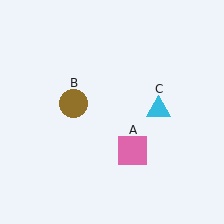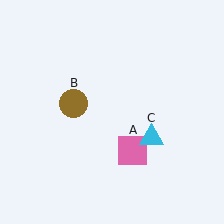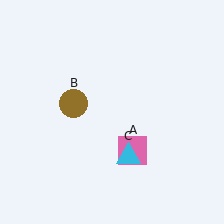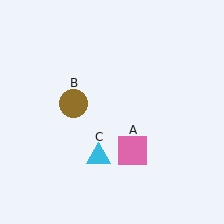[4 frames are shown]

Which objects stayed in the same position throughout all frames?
Pink square (object A) and brown circle (object B) remained stationary.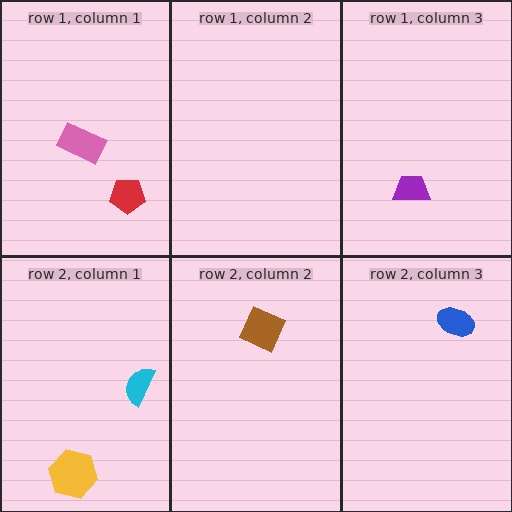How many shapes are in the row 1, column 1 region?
2.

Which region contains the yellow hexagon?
The row 2, column 1 region.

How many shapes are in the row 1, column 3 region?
1.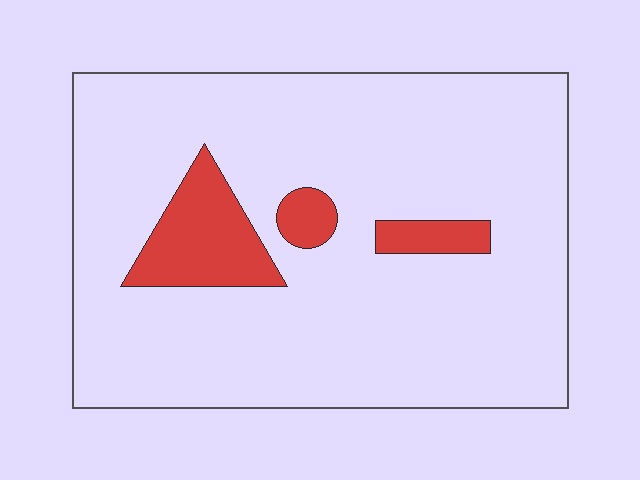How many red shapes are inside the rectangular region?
3.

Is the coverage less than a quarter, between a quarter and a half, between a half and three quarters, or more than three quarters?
Less than a quarter.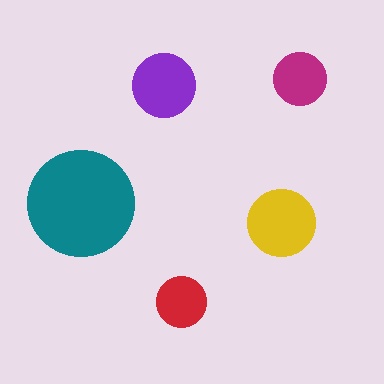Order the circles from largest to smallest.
the teal one, the yellow one, the purple one, the magenta one, the red one.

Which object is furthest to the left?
The teal circle is leftmost.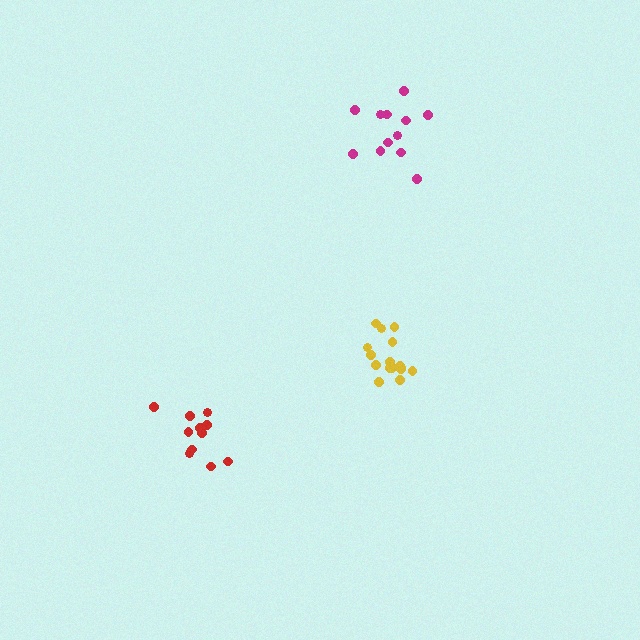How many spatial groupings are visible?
There are 3 spatial groupings.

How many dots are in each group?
Group 1: 16 dots, Group 2: 11 dots, Group 3: 12 dots (39 total).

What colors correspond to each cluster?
The clusters are colored: yellow, red, magenta.